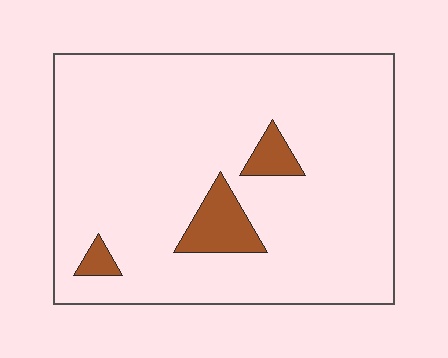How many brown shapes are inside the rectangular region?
3.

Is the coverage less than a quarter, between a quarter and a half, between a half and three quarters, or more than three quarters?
Less than a quarter.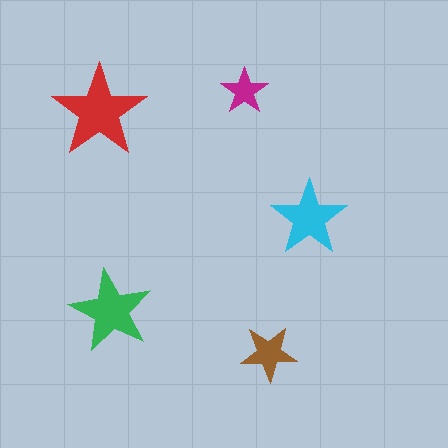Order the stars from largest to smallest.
the red one, the green one, the cyan one, the brown one, the magenta one.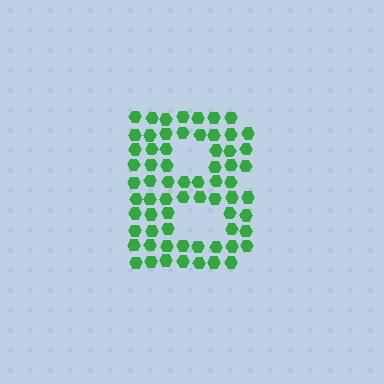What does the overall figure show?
The overall figure shows the letter B.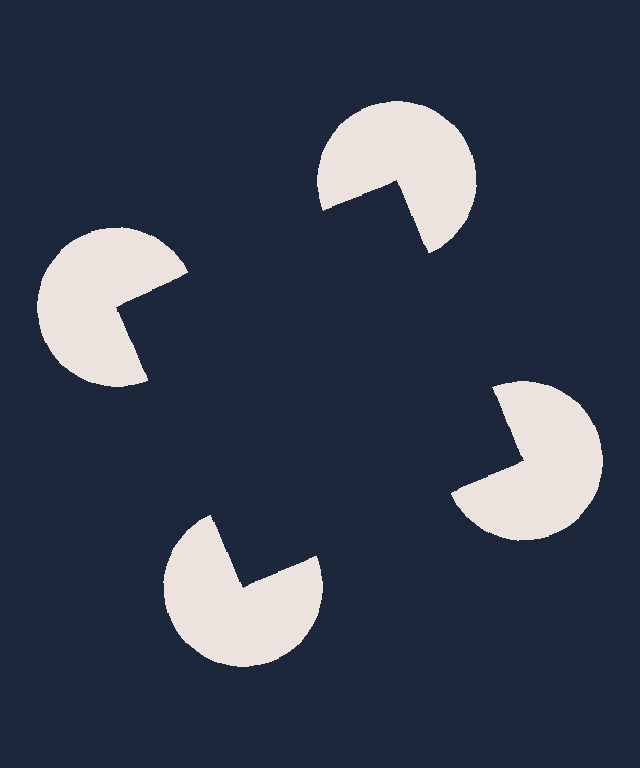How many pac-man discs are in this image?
There are 4 — one at each vertex of the illusory square.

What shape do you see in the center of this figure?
An illusory square — its edges are inferred from the aligned wedge cuts in the pac-man discs, not physically drawn.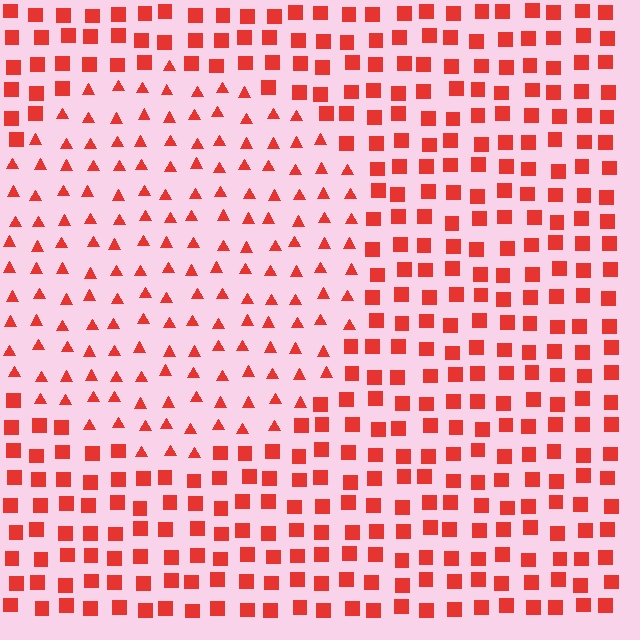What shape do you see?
I see a circle.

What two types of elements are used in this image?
The image uses triangles inside the circle region and squares outside it.